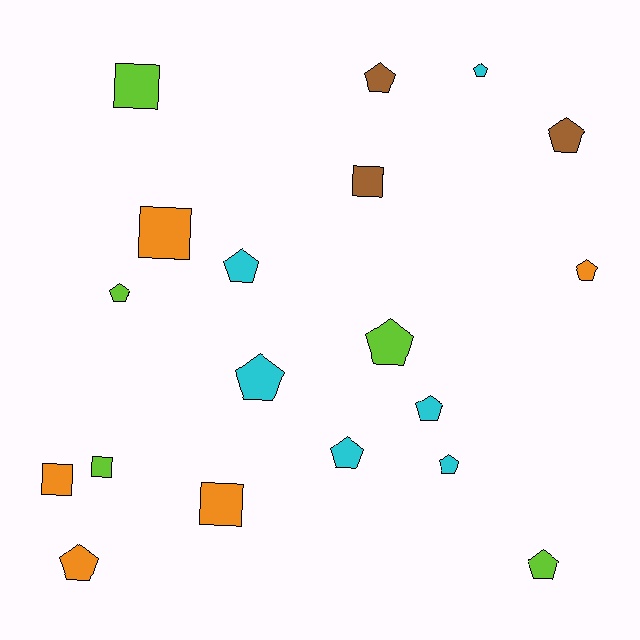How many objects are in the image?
There are 19 objects.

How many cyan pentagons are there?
There are 6 cyan pentagons.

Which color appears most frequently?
Cyan, with 6 objects.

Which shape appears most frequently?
Pentagon, with 13 objects.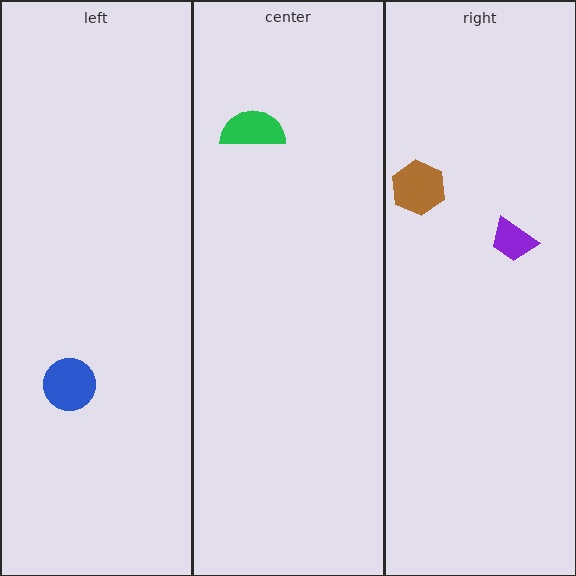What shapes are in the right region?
The purple trapezoid, the brown hexagon.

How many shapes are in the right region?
2.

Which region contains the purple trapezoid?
The right region.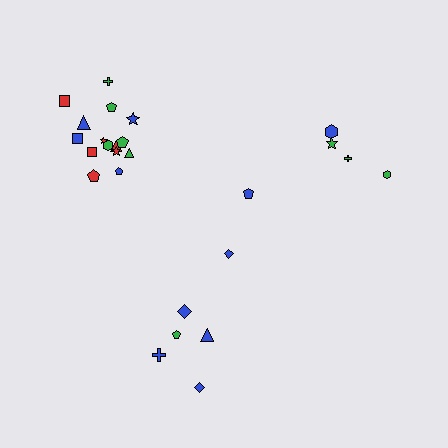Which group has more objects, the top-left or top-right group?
The top-left group.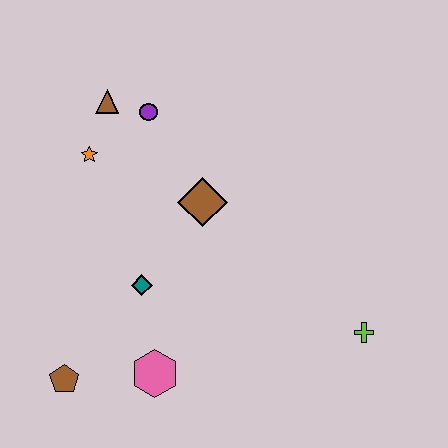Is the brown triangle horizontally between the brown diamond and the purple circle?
No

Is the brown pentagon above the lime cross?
No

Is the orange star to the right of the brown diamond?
No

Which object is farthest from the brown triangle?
The lime cross is farthest from the brown triangle.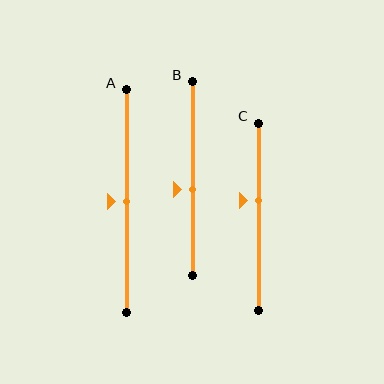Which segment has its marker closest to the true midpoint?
Segment A has its marker closest to the true midpoint.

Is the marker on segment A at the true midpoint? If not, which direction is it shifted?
Yes, the marker on segment A is at the true midpoint.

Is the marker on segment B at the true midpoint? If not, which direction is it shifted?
No, the marker on segment B is shifted downward by about 6% of the segment length.